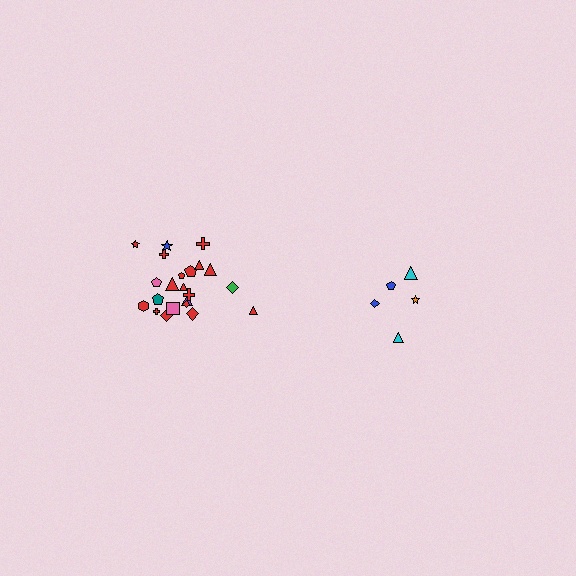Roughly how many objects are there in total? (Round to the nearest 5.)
Roughly 25 objects in total.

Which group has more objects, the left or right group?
The left group.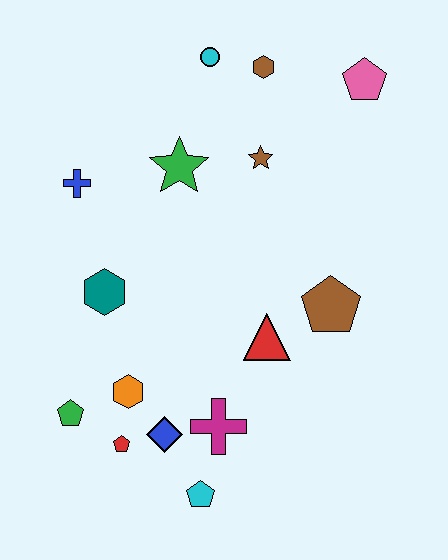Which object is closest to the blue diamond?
The red pentagon is closest to the blue diamond.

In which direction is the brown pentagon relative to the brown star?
The brown pentagon is below the brown star.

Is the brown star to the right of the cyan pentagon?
Yes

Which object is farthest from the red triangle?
The cyan circle is farthest from the red triangle.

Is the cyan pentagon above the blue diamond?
No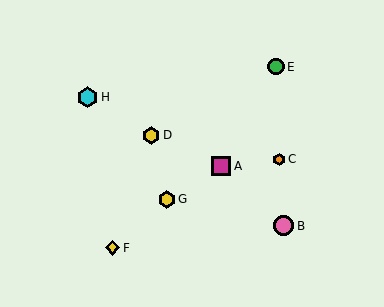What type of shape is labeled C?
Shape C is an orange hexagon.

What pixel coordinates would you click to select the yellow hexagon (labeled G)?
Click at (167, 199) to select the yellow hexagon G.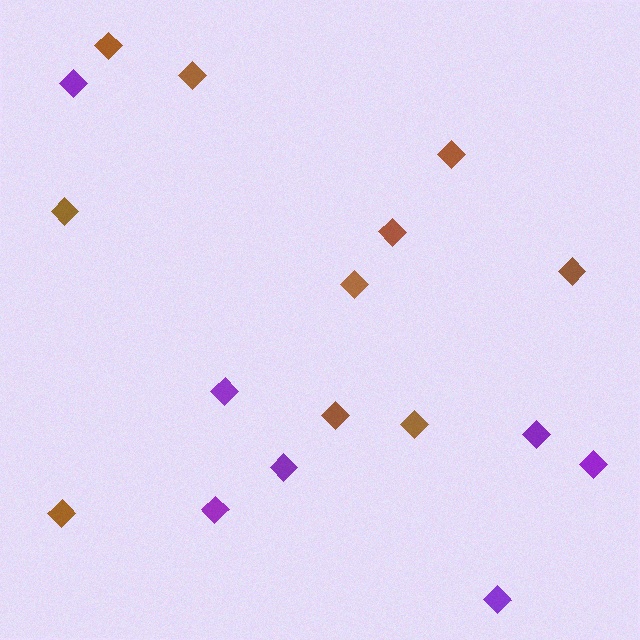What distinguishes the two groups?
There are 2 groups: one group of brown diamonds (10) and one group of purple diamonds (7).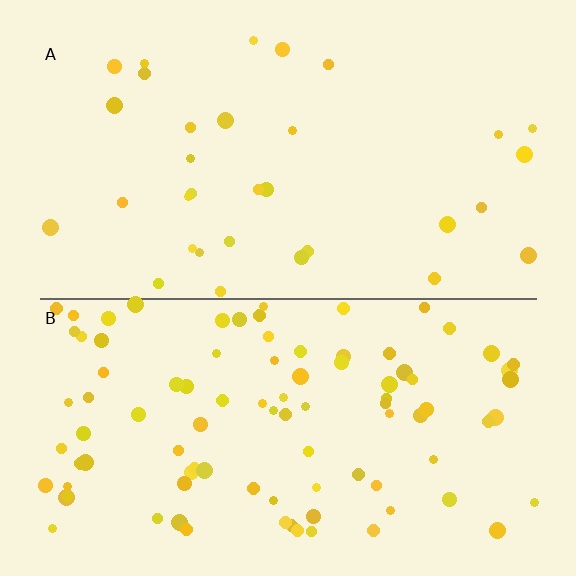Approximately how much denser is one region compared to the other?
Approximately 3.0× — region B over region A.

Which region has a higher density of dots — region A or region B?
B (the bottom).